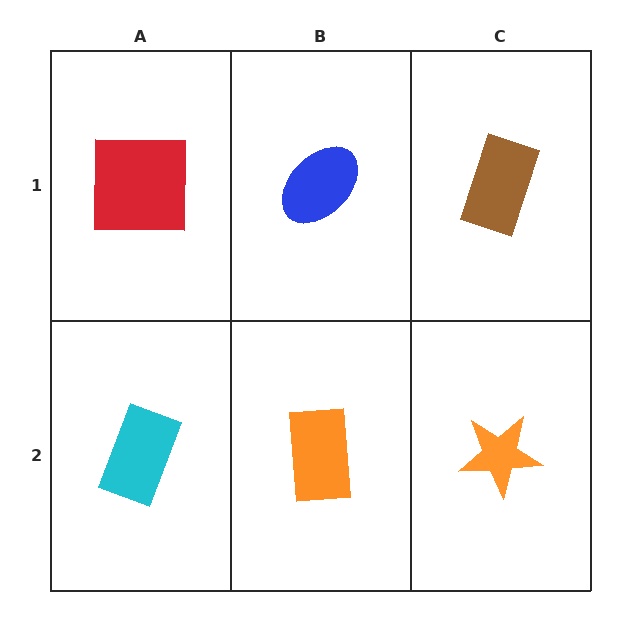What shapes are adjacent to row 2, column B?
A blue ellipse (row 1, column B), a cyan rectangle (row 2, column A), an orange star (row 2, column C).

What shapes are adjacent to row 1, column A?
A cyan rectangle (row 2, column A), a blue ellipse (row 1, column B).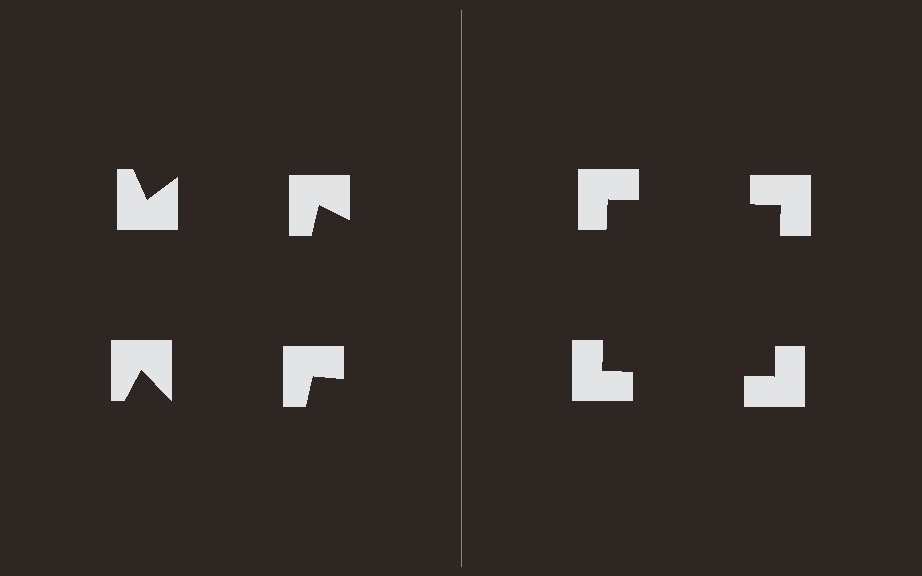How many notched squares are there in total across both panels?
8 — 4 on each side.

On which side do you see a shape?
An illusory square appears on the right side. On the left side the wedge cuts are rotated, so no coherent shape forms.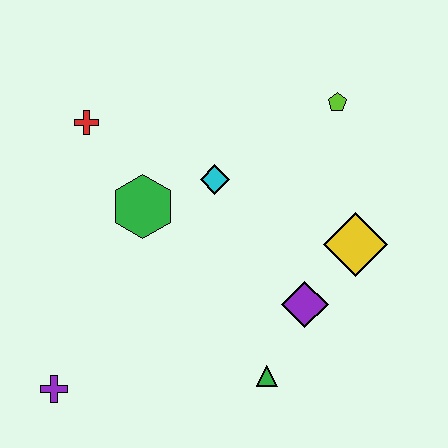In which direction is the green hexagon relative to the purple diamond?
The green hexagon is to the left of the purple diamond.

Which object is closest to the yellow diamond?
The purple diamond is closest to the yellow diamond.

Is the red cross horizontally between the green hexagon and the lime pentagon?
No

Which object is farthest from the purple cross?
The lime pentagon is farthest from the purple cross.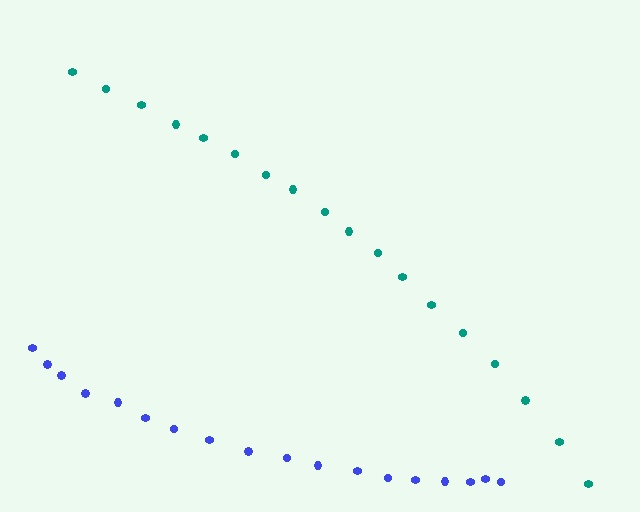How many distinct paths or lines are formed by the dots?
There are 2 distinct paths.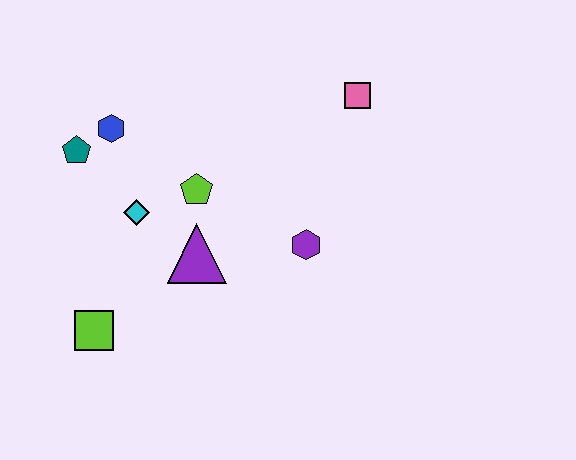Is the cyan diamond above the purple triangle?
Yes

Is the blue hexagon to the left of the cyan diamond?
Yes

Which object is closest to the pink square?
The purple hexagon is closest to the pink square.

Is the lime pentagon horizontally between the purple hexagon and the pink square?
No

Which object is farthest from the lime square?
The pink square is farthest from the lime square.